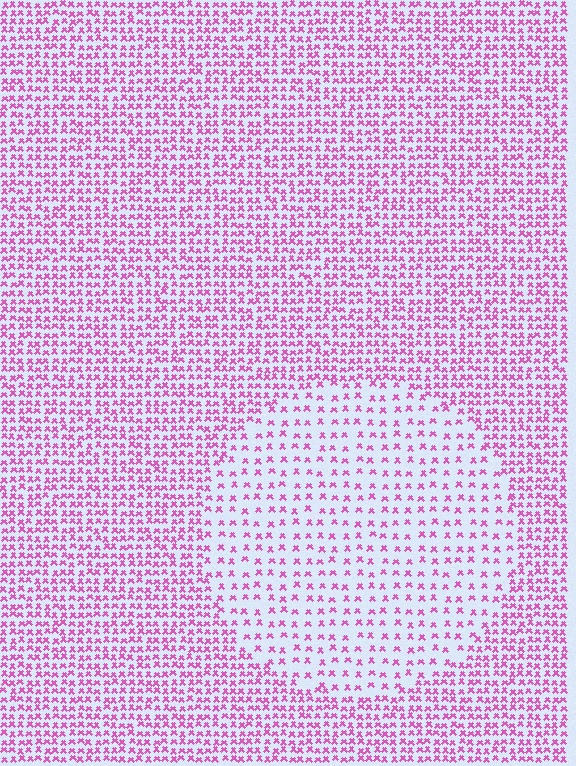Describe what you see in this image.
The image contains small pink elements arranged at two different densities. A circle-shaped region is visible where the elements are less densely packed than the surrounding area.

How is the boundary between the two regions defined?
The boundary is defined by a change in element density (approximately 2.2x ratio). All elements are the same color, size, and shape.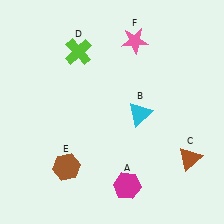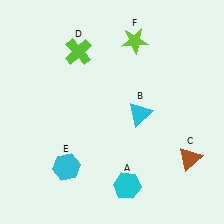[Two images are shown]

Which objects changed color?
A changed from magenta to cyan. E changed from brown to cyan. F changed from pink to lime.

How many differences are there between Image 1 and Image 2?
There are 3 differences between the two images.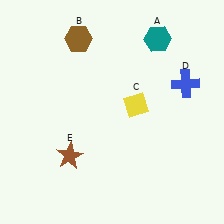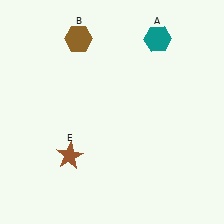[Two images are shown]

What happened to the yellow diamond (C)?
The yellow diamond (C) was removed in Image 2. It was in the top-right area of Image 1.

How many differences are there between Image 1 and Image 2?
There are 2 differences between the two images.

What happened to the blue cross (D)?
The blue cross (D) was removed in Image 2. It was in the top-right area of Image 1.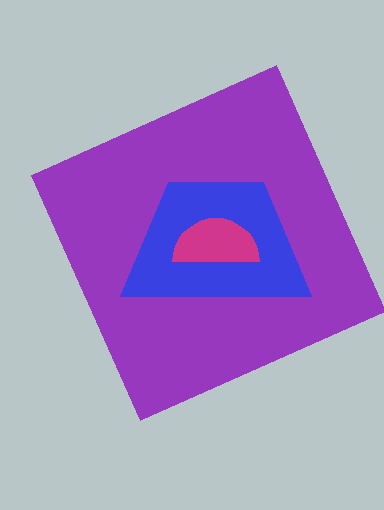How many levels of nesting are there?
3.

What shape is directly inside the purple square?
The blue trapezoid.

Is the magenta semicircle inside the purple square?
Yes.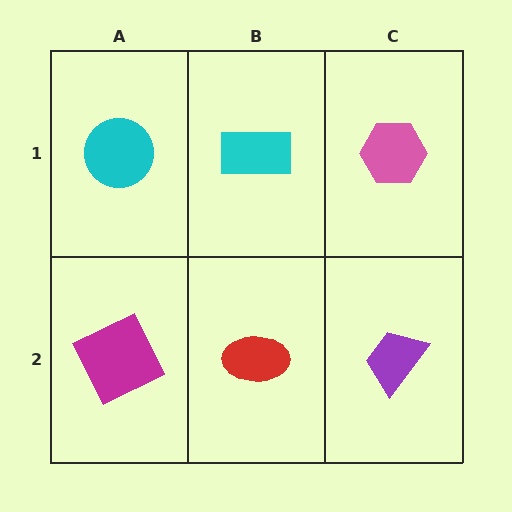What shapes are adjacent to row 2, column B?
A cyan rectangle (row 1, column B), a magenta square (row 2, column A), a purple trapezoid (row 2, column C).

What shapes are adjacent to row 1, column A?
A magenta square (row 2, column A), a cyan rectangle (row 1, column B).